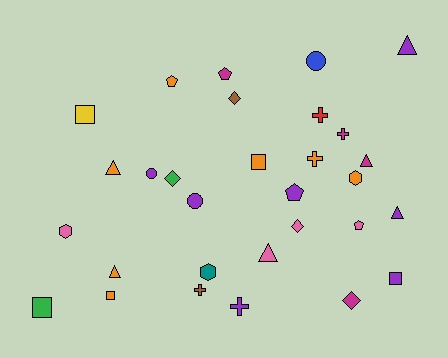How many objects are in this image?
There are 30 objects.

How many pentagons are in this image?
There are 4 pentagons.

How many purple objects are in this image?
There are 7 purple objects.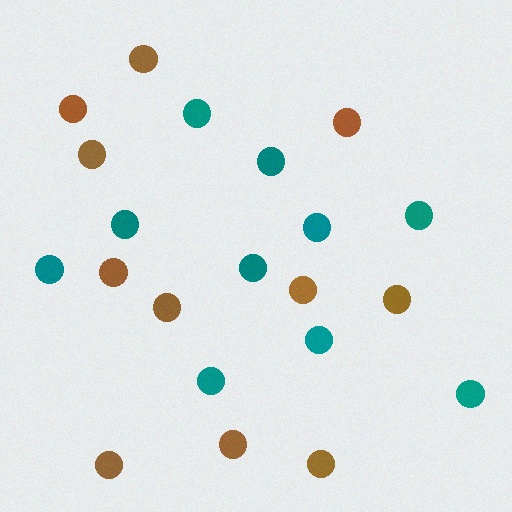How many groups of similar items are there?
There are 2 groups: one group of teal circles (10) and one group of brown circles (11).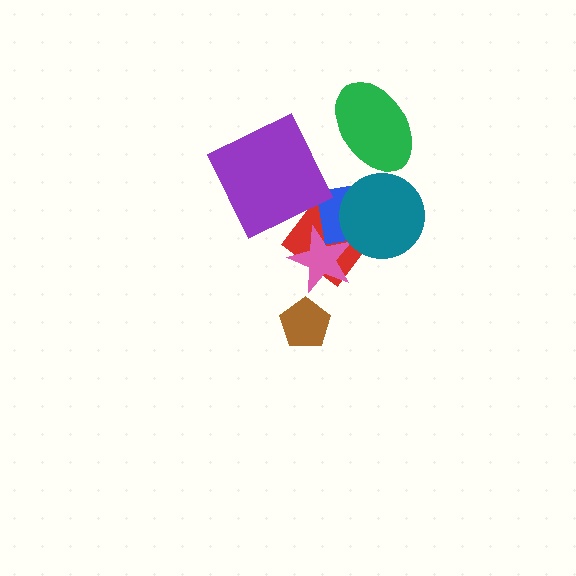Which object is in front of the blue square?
The teal circle is in front of the blue square.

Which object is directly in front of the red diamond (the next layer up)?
The pink star is directly in front of the red diamond.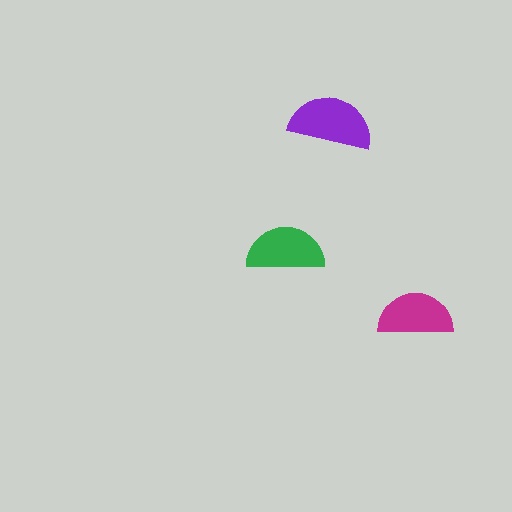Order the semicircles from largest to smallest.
the purple one, the green one, the magenta one.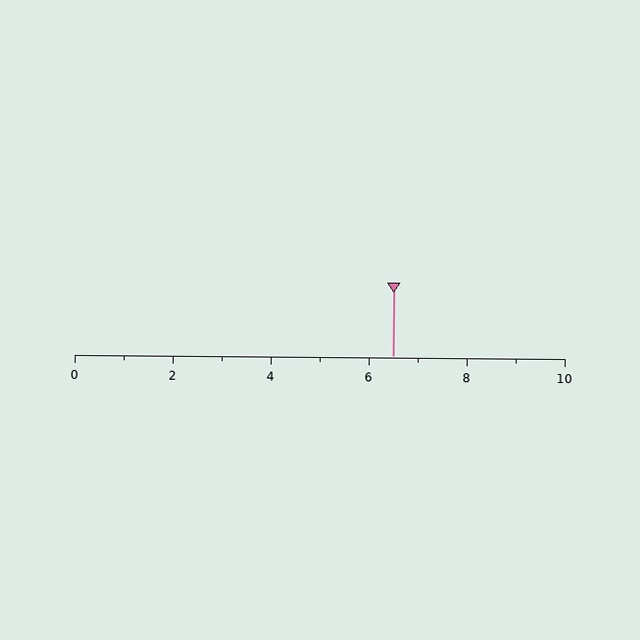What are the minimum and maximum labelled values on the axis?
The axis runs from 0 to 10.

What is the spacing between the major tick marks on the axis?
The major ticks are spaced 2 apart.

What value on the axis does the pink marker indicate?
The marker indicates approximately 6.5.